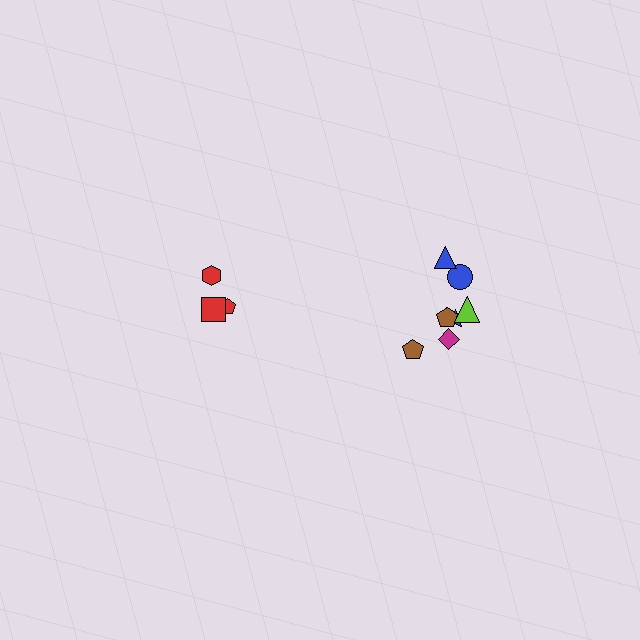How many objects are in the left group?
There are 3 objects.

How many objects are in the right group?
There are 8 objects.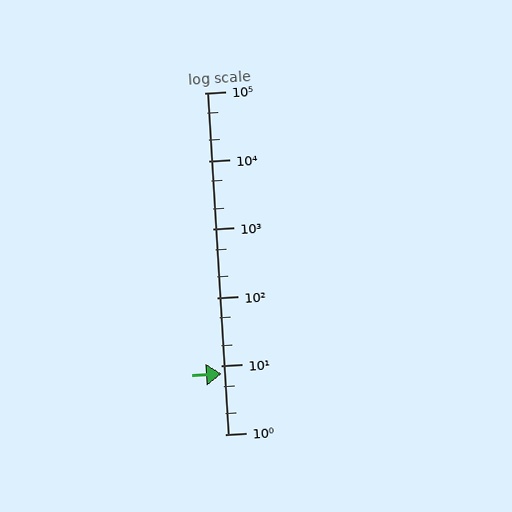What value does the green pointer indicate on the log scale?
The pointer indicates approximately 7.6.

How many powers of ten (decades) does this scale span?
The scale spans 5 decades, from 1 to 100000.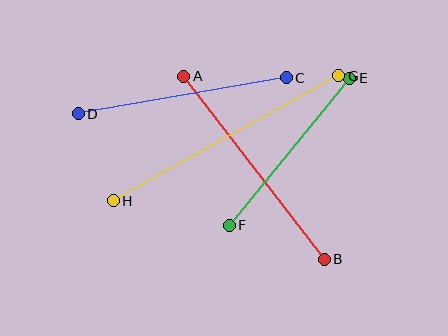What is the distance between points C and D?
The distance is approximately 211 pixels.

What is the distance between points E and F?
The distance is approximately 190 pixels.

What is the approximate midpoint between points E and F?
The midpoint is at approximately (290, 152) pixels.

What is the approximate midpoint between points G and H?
The midpoint is at approximately (226, 138) pixels.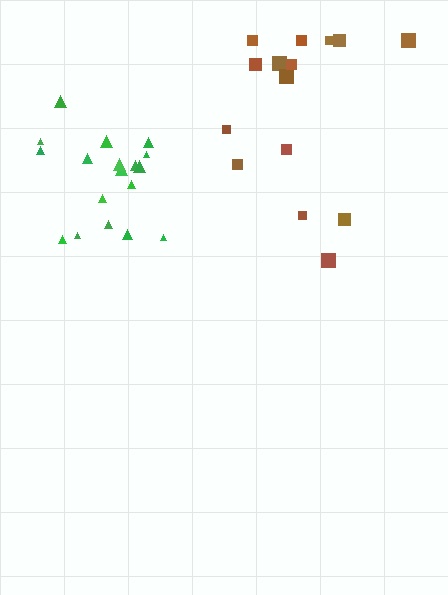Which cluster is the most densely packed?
Green.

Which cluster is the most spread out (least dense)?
Brown.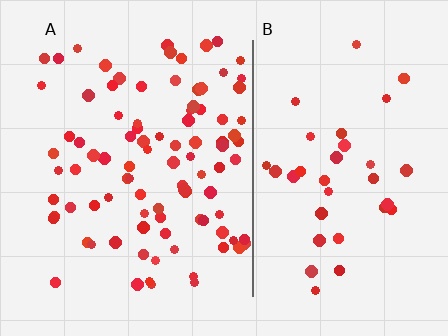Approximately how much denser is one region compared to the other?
Approximately 2.5× — region A over region B.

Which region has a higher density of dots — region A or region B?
A (the left).